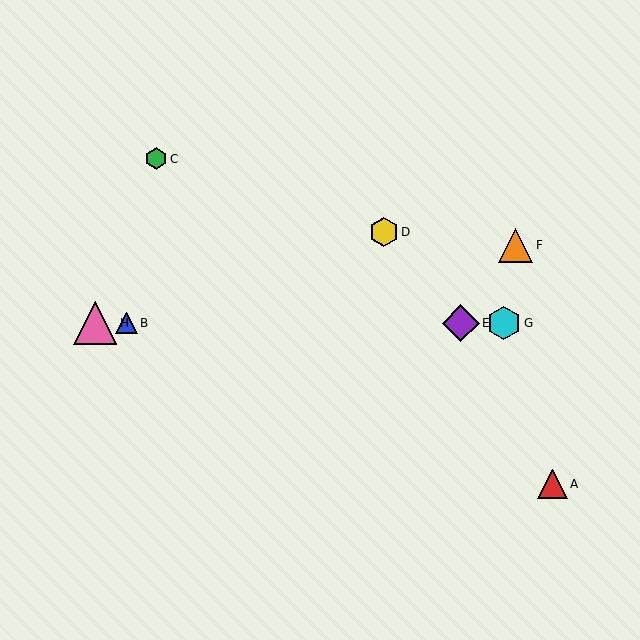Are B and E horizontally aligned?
Yes, both are at y≈323.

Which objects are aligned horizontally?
Objects B, E, G, H are aligned horizontally.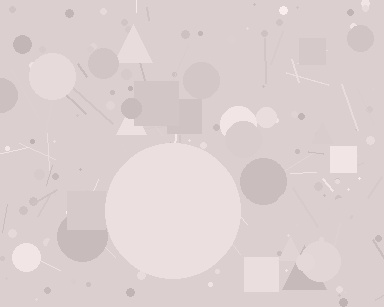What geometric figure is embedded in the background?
A circle is embedded in the background.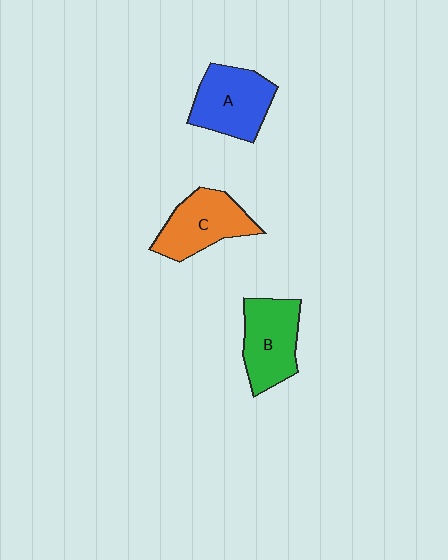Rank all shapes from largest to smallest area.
From largest to smallest: A (blue), B (green), C (orange).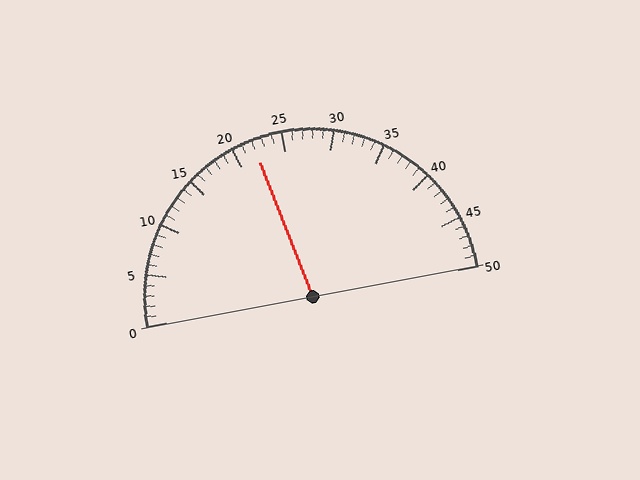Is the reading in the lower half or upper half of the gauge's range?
The reading is in the lower half of the range (0 to 50).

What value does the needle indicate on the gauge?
The needle indicates approximately 22.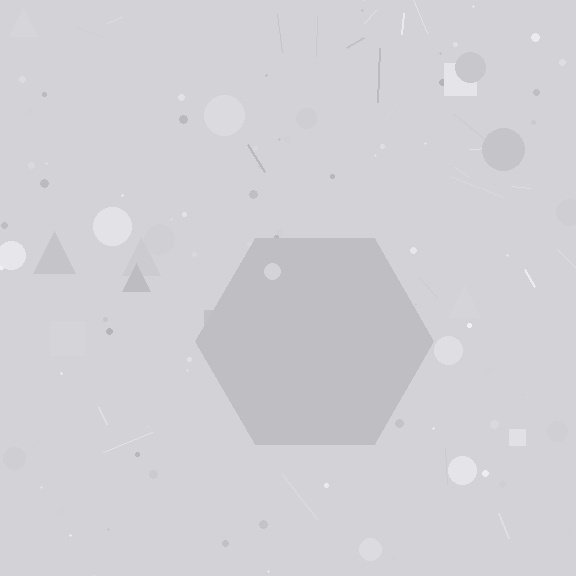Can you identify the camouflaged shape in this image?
The camouflaged shape is a hexagon.